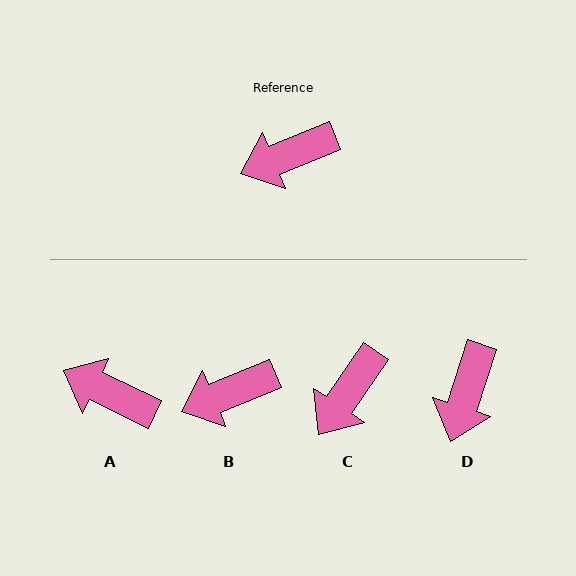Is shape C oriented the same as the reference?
No, it is off by about 34 degrees.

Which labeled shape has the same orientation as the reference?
B.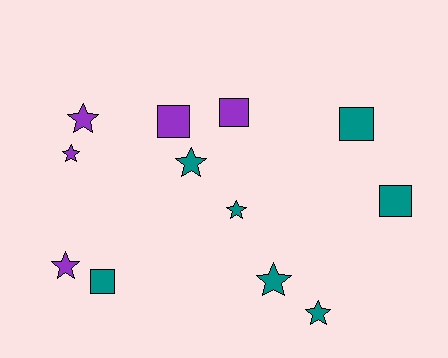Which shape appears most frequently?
Star, with 7 objects.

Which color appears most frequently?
Teal, with 7 objects.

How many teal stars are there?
There are 4 teal stars.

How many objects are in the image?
There are 12 objects.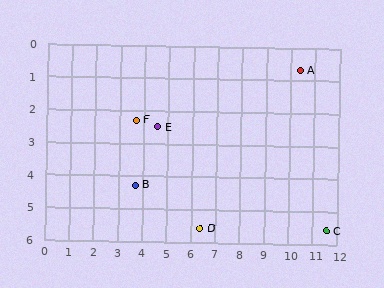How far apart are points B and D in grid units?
Points B and D are about 3.0 grid units apart.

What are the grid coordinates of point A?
Point A is at approximately (10.4, 0.7).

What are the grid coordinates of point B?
Point B is at approximately (3.7, 4.3).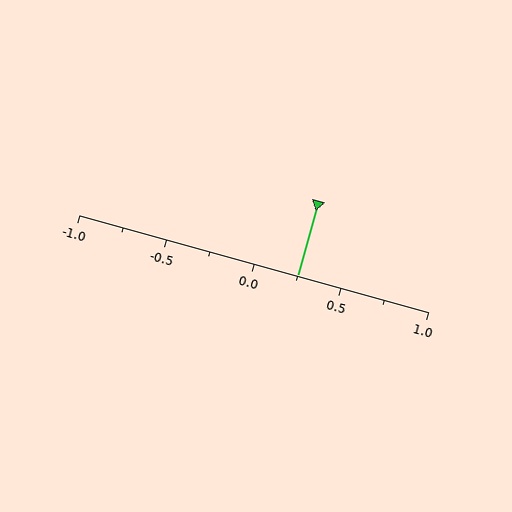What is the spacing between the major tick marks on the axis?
The major ticks are spaced 0.5 apart.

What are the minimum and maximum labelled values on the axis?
The axis runs from -1.0 to 1.0.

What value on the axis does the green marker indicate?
The marker indicates approximately 0.25.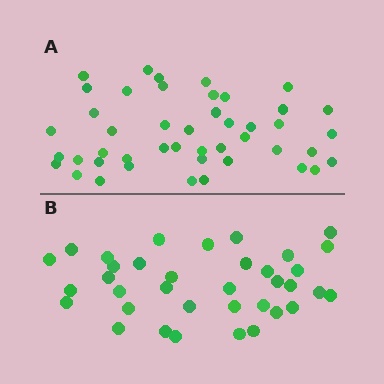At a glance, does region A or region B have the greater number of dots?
Region A (the top region) has more dots.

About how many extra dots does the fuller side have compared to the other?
Region A has roughly 8 or so more dots than region B.